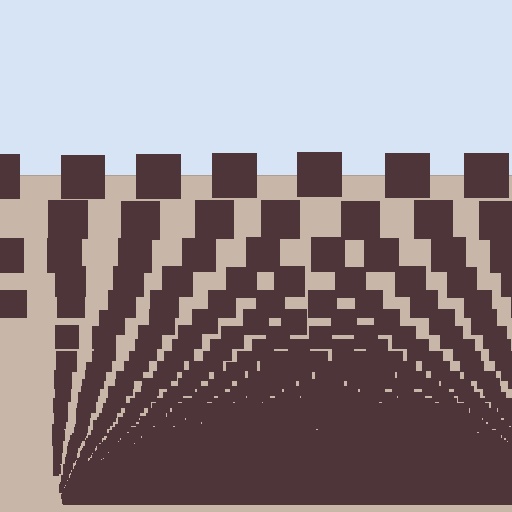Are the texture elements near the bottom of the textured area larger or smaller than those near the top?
Smaller. The gradient is inverted — elements near the bottom are smaller and denser.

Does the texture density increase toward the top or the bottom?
Density increases toward the bottom.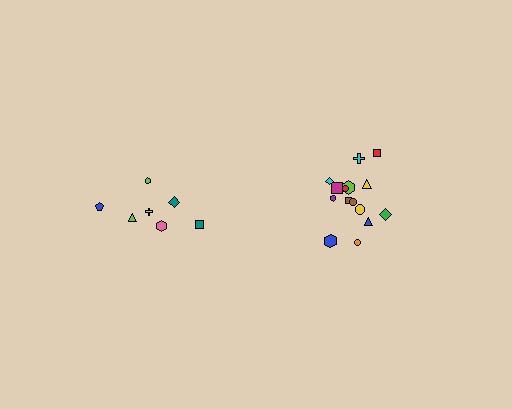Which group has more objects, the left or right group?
The right group.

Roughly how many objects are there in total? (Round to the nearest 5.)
Roughly 20 objects in total.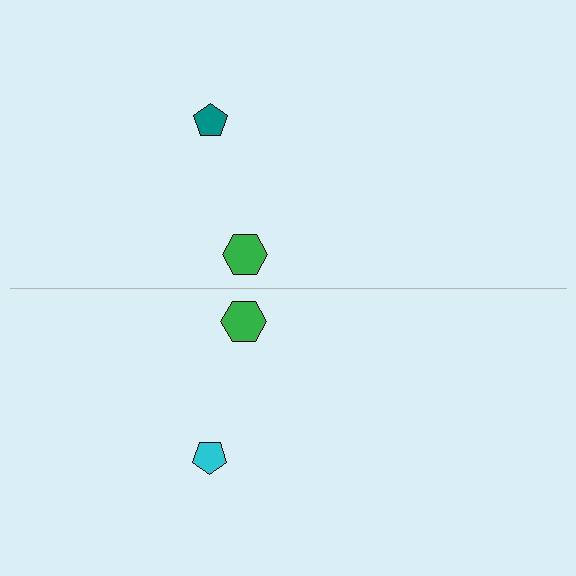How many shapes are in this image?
There are 4 shapes in this image.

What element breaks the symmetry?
The cyan pentagon on the bottom side breaks the symmetry — its mirror counterpart is teal.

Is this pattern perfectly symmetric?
No, the pattern is not perfectly symmetric. The cyan pentagon on the bottom side breaks the symmetry — its mirror counterpart is teal.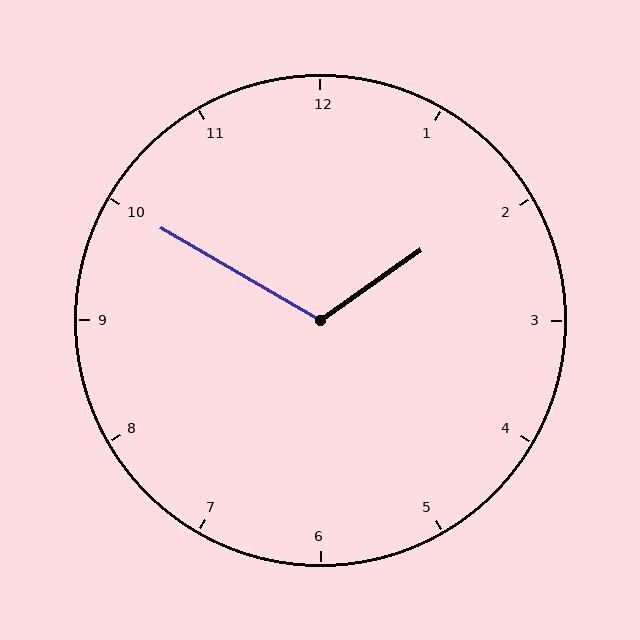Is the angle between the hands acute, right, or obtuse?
It is obtuse.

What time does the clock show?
1:50.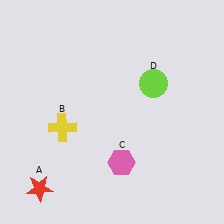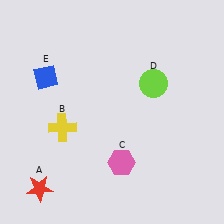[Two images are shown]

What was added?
A blue diamond (E) was added in Image 2.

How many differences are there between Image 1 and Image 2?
There is 1 difference between the two images.